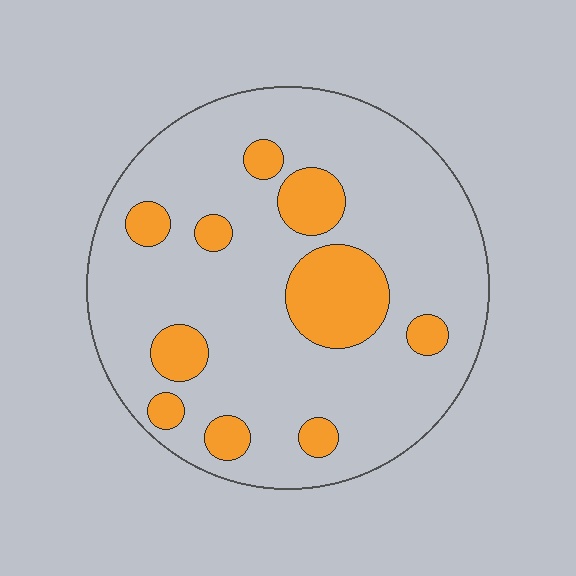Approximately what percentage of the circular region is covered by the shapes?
Approximately 20%.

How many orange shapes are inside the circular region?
10.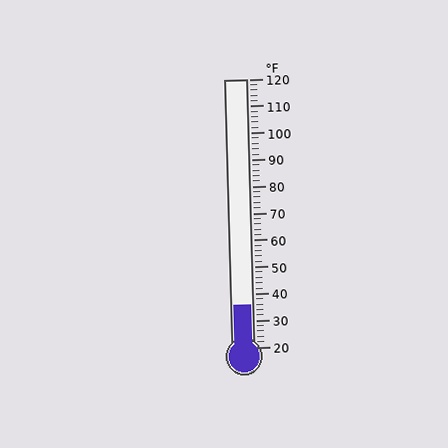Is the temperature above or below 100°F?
The temperature is below 100°F.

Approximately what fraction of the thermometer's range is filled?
The thermometer is filled to approximately 15% of its range.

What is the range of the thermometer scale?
The thermometer scale ranges from 20°F to 120°F.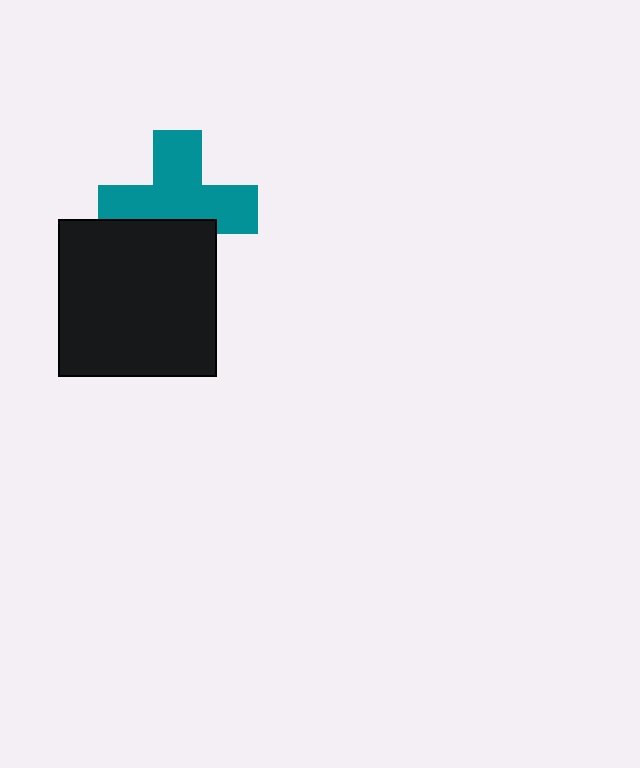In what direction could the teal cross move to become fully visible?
The teal cross could move up. That would shift it out from behind the black square entirely.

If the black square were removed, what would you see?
You would see the complete teal cross.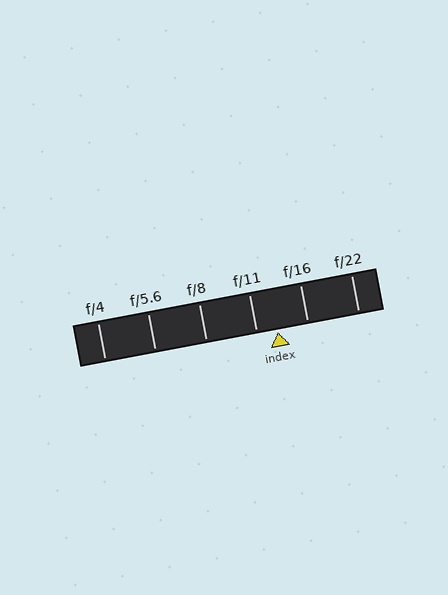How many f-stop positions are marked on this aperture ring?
There are 6 f-stop positions marked.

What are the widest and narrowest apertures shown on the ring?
The widest aperture shown is f/4 and the narrowest is f/22.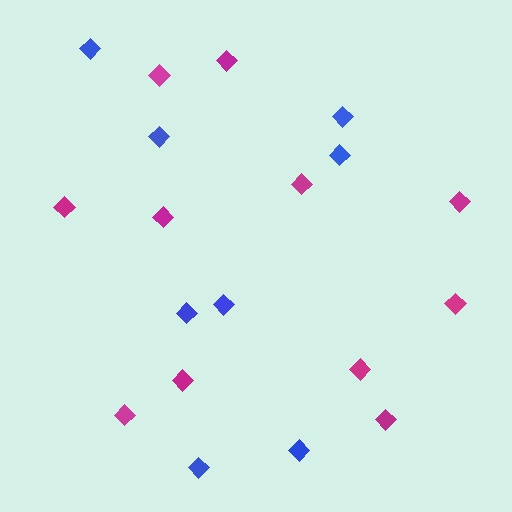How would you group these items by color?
There are 2 groups: one group of blue diamonds (8) and one group of magenta diamonds (11).